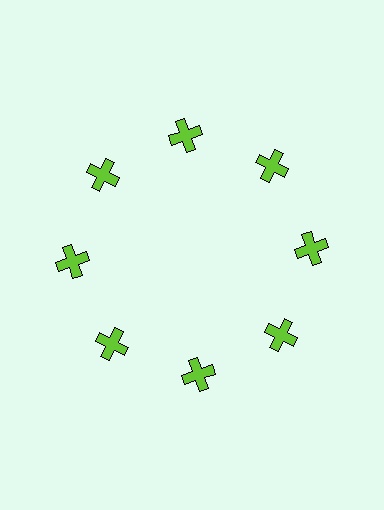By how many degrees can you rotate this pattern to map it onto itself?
The pattern maps onto itself every 45 degrees of rotation.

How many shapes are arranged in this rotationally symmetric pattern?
There are 8 shapes, arranged in 8 groups of 1.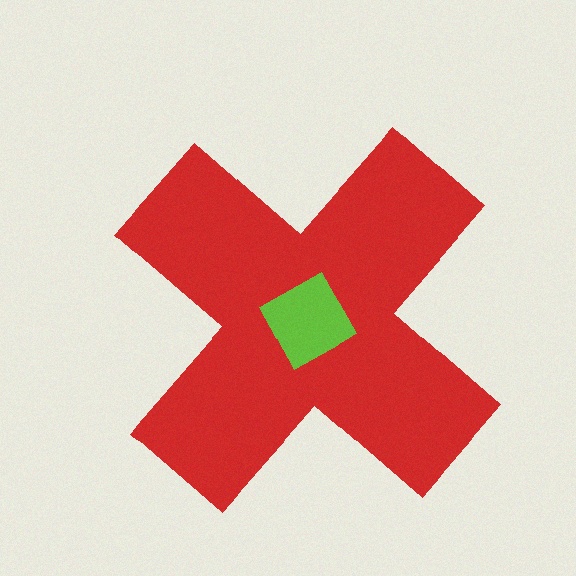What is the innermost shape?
The lime diamond.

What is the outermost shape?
The red cross.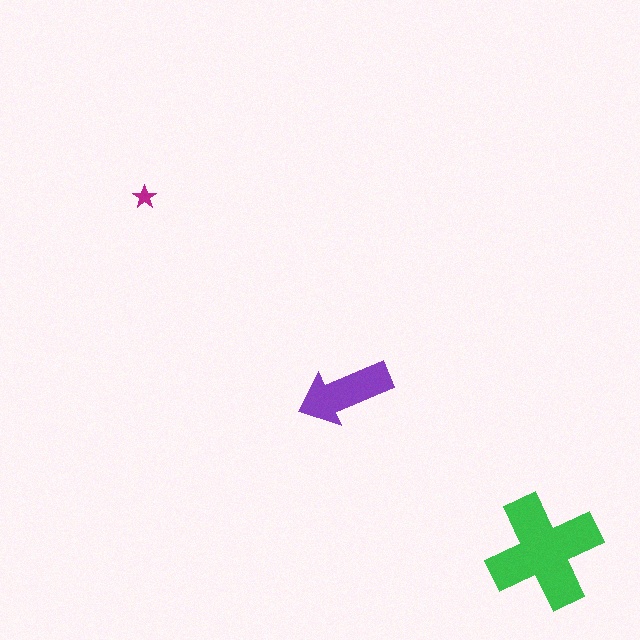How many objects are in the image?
There are 3 objects in the image.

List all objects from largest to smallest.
The green cross, the purple arrow, the magenta star.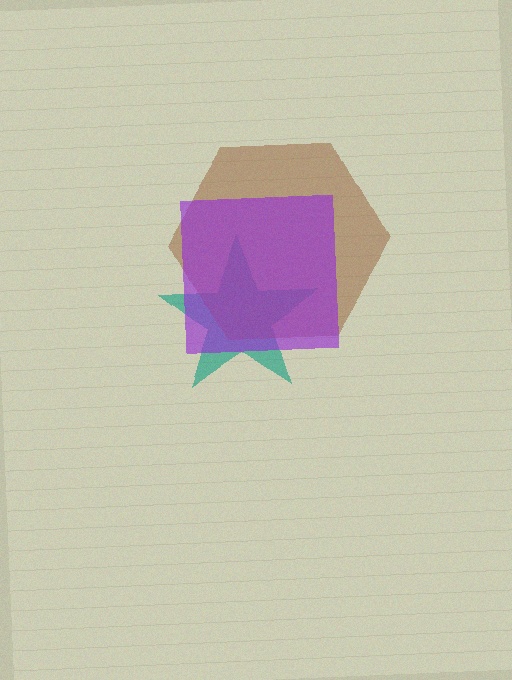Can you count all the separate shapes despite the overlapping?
Yes, there are 3 separate shapes.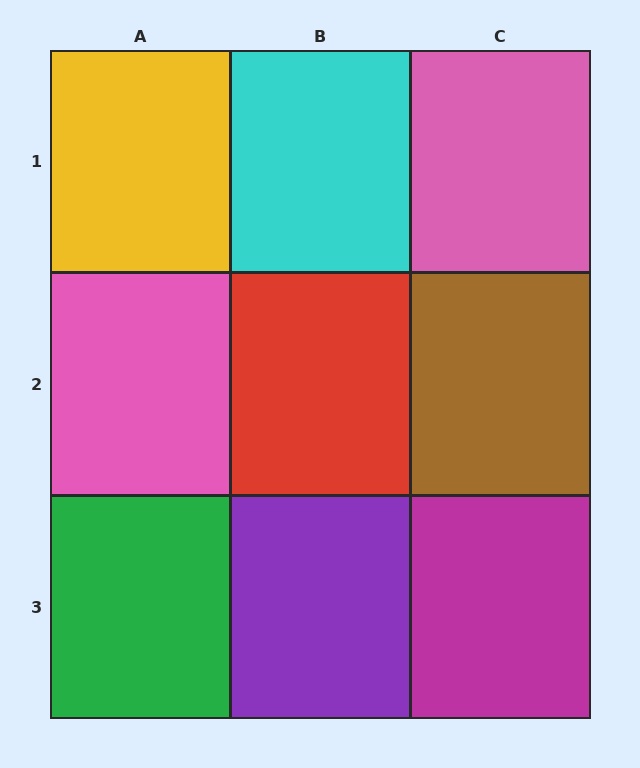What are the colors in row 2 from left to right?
Pink, red, brown.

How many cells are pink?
2 cells are pink.